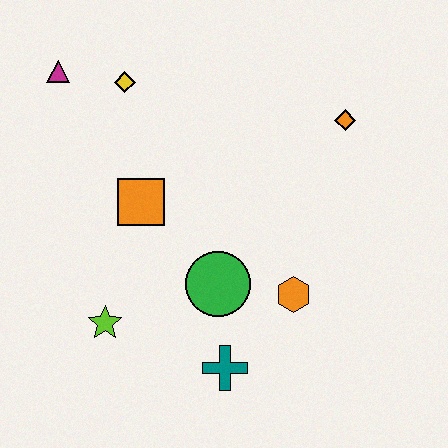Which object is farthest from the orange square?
The orange diamond is farthest from the orange square.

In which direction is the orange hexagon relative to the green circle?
The orange hexagon is to the right of the green circle.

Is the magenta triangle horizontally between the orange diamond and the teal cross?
No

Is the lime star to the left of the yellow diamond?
Yes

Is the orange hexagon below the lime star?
No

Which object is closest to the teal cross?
The green circle is closest to the teal cross.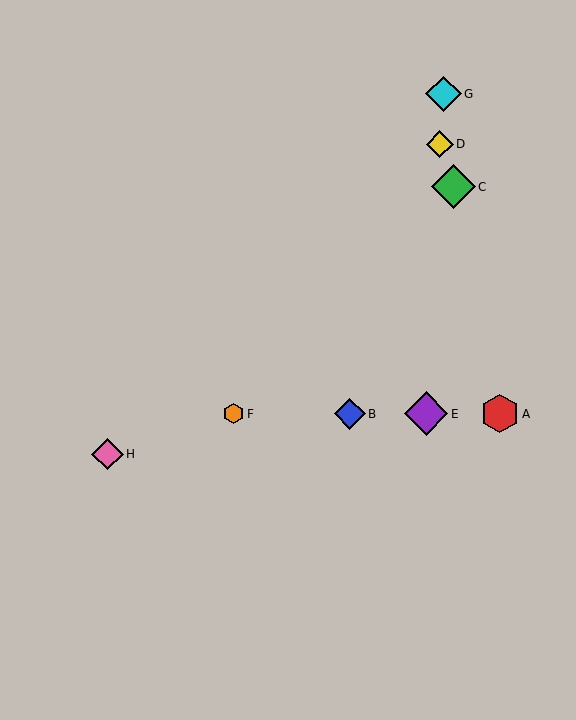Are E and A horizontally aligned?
Yes, both are at y≈414.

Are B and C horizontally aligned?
No, B is at y≈414 and C is at y≈187.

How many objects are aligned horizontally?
4 objects (A, B, E, F) are aligned horizontally.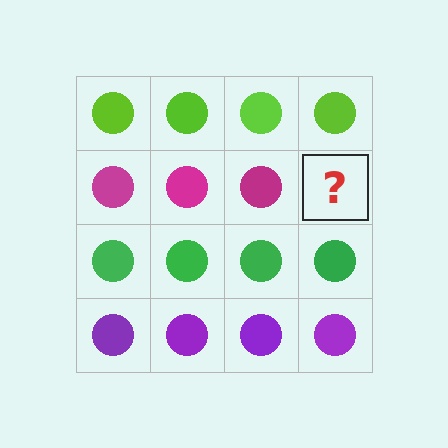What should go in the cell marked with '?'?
The missing cell should contain a magenta circle.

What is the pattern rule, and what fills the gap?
The rule is that each row has a consistent color. The gap should be filled with a magenta circle.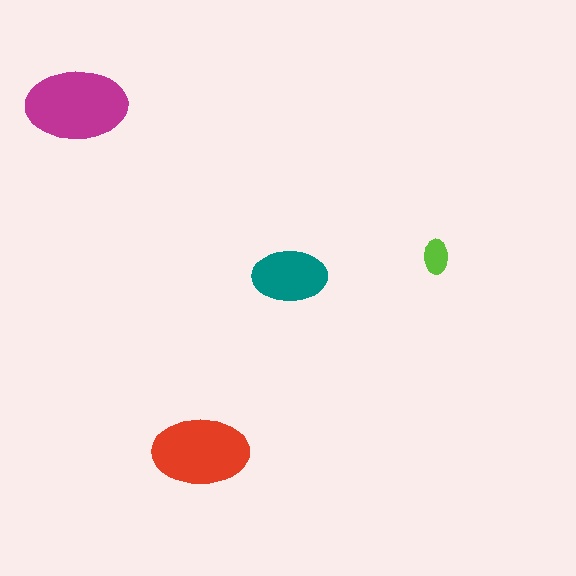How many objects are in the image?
There are 4 objects in the image.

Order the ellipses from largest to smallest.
the magenta one, the red one, the teal one, the lime one.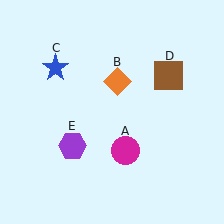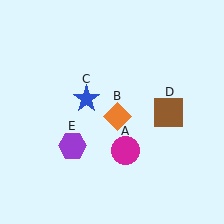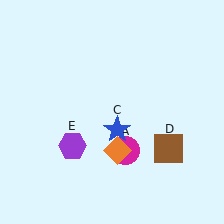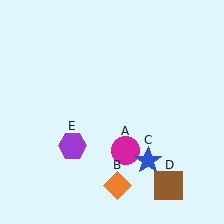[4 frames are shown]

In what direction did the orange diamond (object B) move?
The orange diamond (object B) moved down.